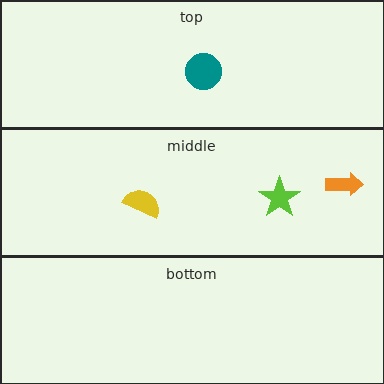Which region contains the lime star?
The middle region.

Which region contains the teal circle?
The top region.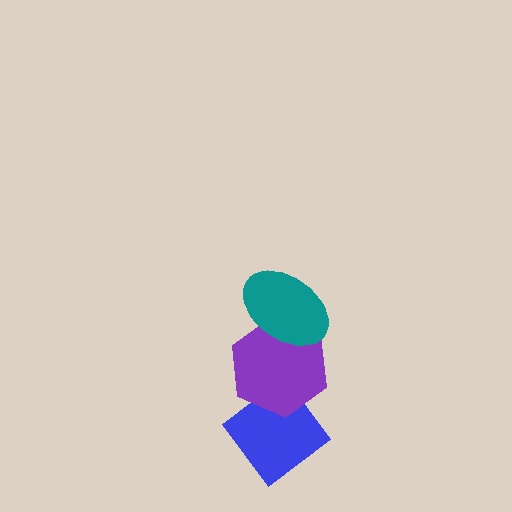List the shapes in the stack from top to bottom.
From top to bottom: the teal ellipse, the purple hexagon, the blue diamond.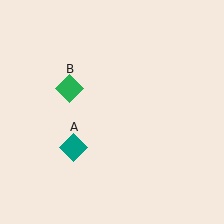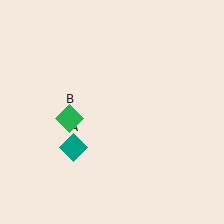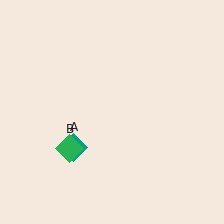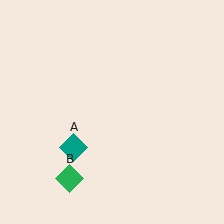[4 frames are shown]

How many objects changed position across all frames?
1 object changed position: green diamond (object B).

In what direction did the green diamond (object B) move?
The green diamond (object B) moved down.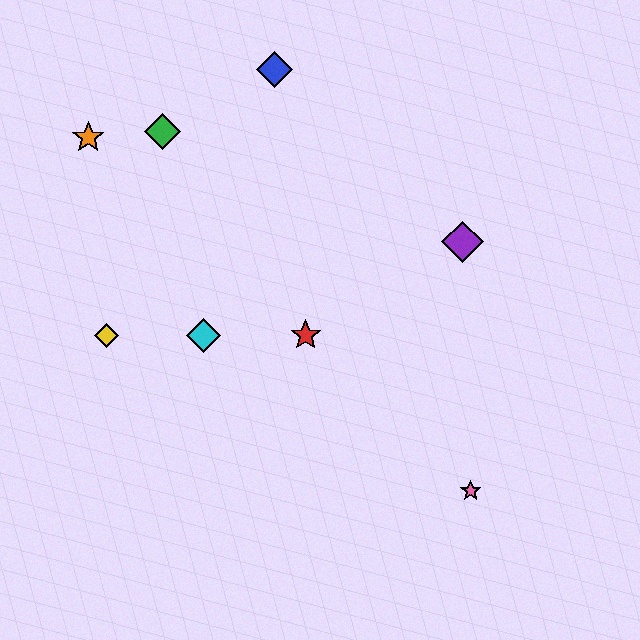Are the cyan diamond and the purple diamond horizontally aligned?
No, the cyan diamond is at y≈335 and the purple diamond is at y≈242.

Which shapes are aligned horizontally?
The red star, the yellow diamond, the cyan diamond are aligned horizontally.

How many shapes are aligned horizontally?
3 shapes (the red star, the yellow diamond, the cyan diamond) are aligned horizontally.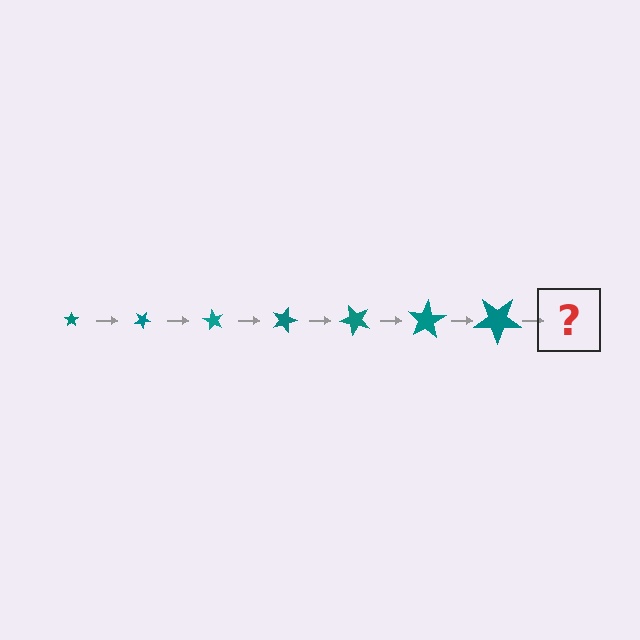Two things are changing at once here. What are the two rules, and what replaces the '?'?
The two rules are that the star grows larger each step and it rotates 30 degrees each step. The '?' should be a star, larger than the previous one and rotated 210 degrees from the start.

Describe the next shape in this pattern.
It should be a star, larger than the previous one and rotated 210 degrees from the start.